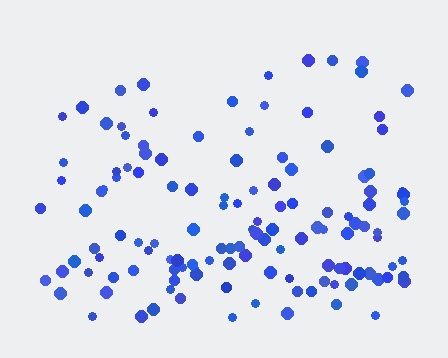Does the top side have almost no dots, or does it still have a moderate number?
Still a moderate number, just noticeably fewer than the bottom.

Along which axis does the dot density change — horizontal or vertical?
Vertical.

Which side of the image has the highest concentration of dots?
The bottom.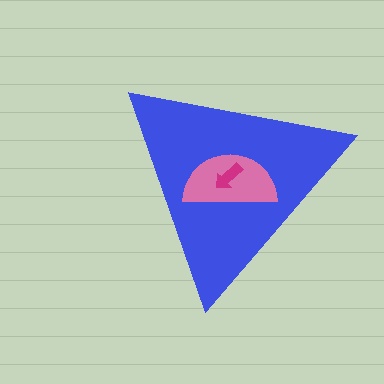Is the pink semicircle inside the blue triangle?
Yes.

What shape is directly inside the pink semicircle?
The magenta arrow.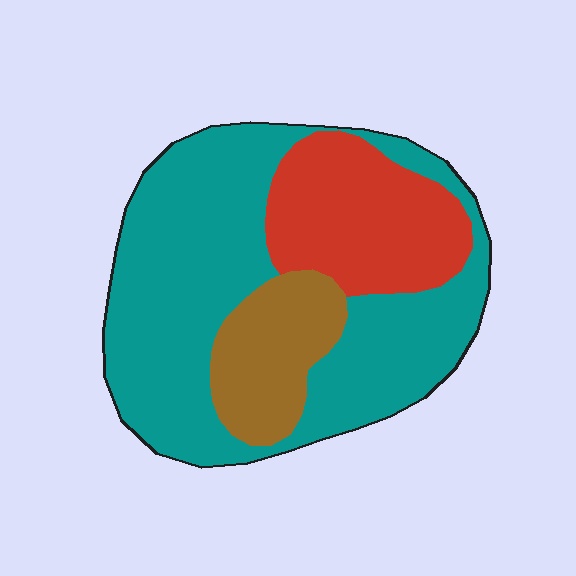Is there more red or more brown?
Red.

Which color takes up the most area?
Teal, at roughly 60%.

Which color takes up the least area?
Brown, at roughly 15%.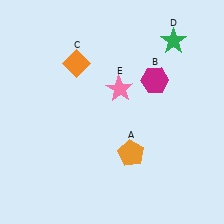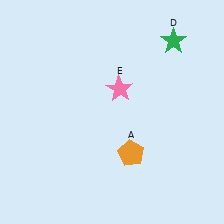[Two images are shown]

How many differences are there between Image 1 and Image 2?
There are 2 differences between the two images.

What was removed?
The orange diamond (C), the magenta hexagon (B) were removed in Image 2.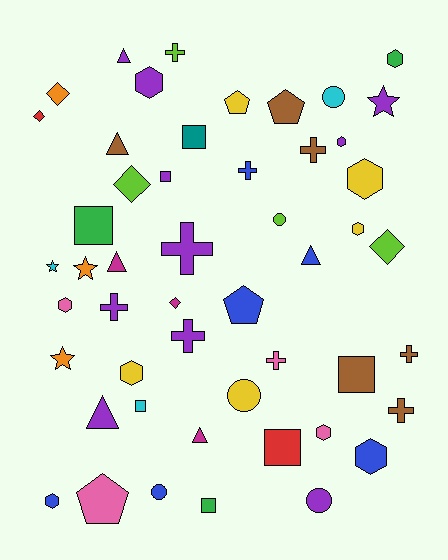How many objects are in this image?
There are 50 objects.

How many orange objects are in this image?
There are 3 orange objects.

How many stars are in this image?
There are 4 stars.